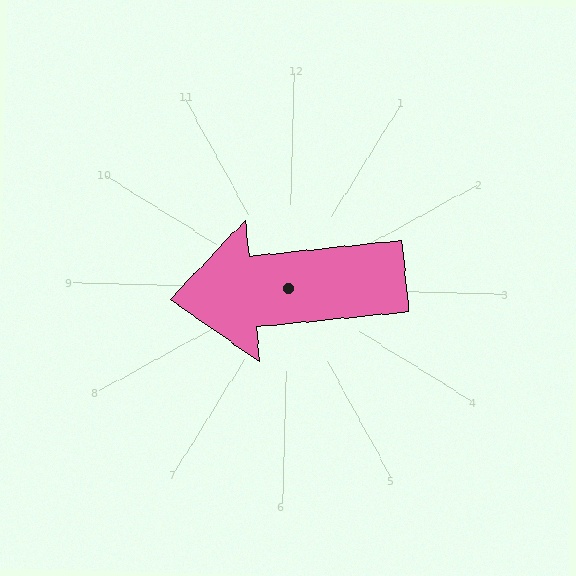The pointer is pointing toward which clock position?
Roughly 9 o'clock.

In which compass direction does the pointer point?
West.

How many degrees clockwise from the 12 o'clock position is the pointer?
Approximately 263 degrees.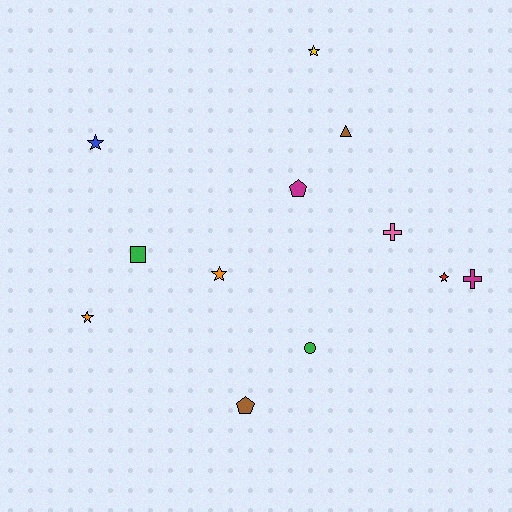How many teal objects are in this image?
There are no teal objects.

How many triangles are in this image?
There is 1 triangle.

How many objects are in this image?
There are 12 objects.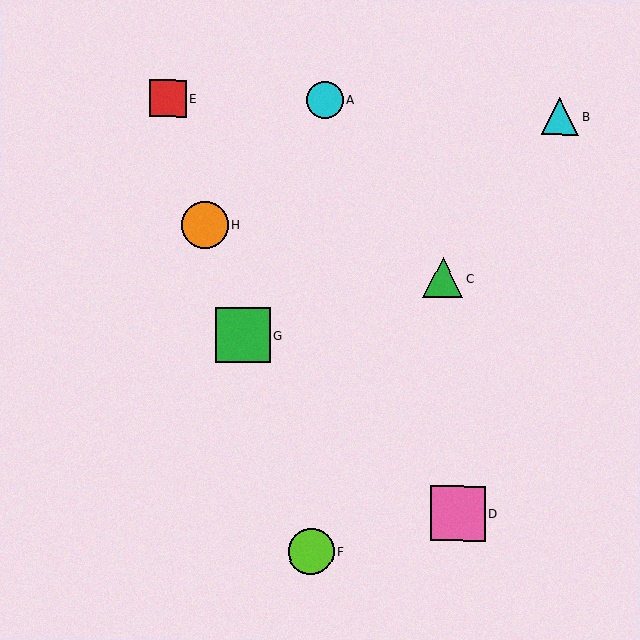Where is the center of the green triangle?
The center of the green triangle is at (443, 278).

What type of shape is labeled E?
Shape E is a red square.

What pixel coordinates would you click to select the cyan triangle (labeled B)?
Click at (560, 117) to select the cyan triangle B.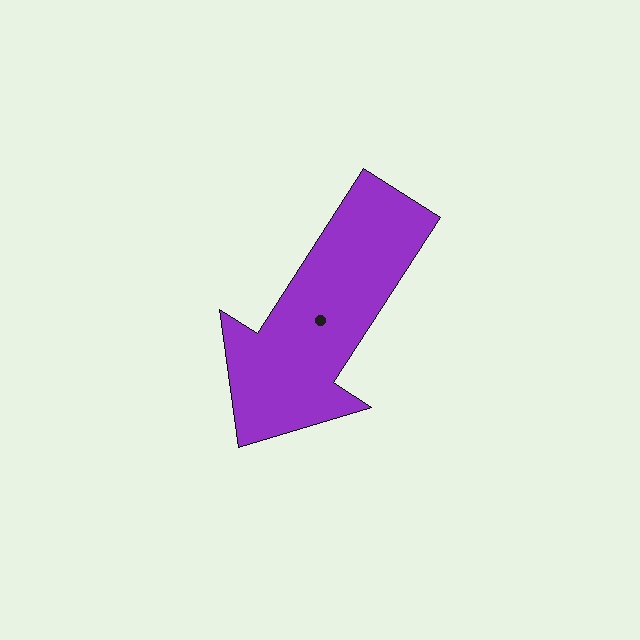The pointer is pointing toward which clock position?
Roughly 7 o'clock.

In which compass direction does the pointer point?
Southwest.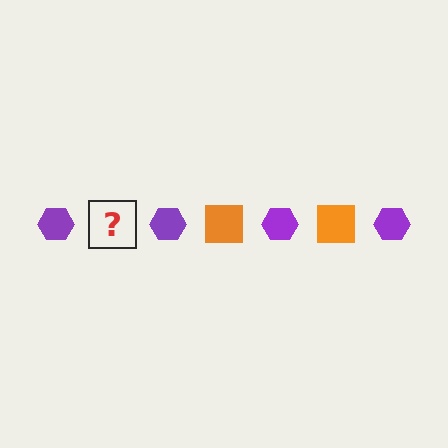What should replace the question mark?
The question mark should be replaced with an orange square.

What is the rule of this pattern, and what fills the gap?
The rule is that the pattern alternates between purple hexagon and orange square. The gap should be filled with an orange square.